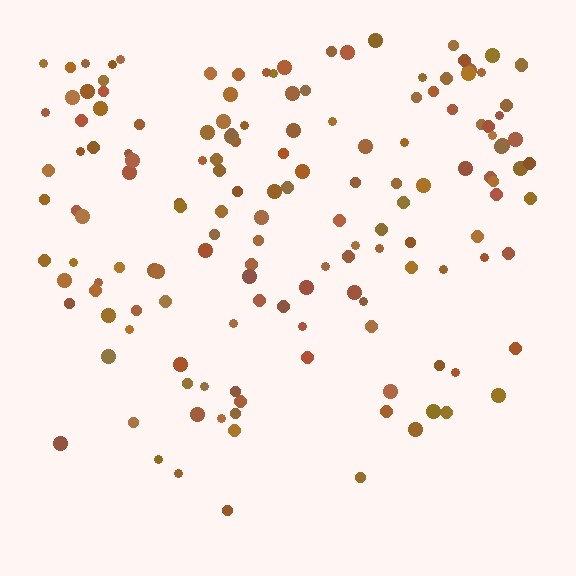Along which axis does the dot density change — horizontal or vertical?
Vertical.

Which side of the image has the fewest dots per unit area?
The bottom.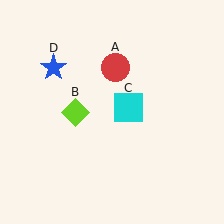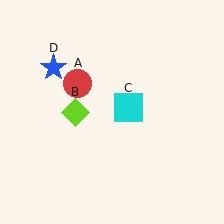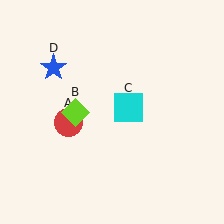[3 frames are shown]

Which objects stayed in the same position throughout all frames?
Lime diamond (object B) and cyan square (object C) and blue star (object D) remained stationary.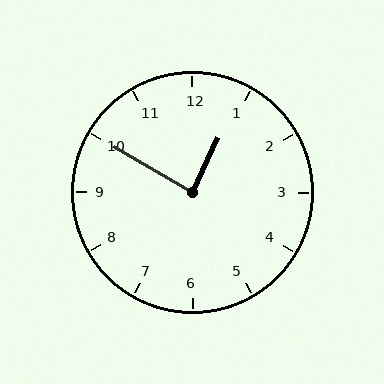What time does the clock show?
12:50.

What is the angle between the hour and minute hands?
Approximately 85 degrees.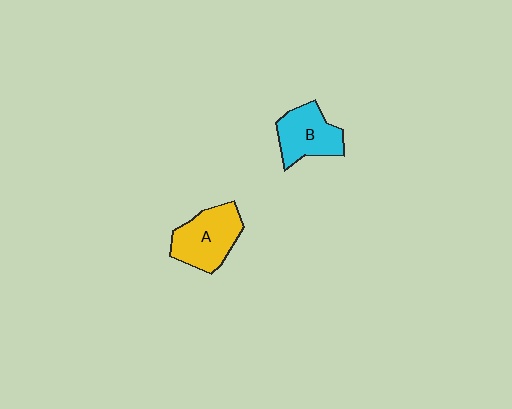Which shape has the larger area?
Shape A (yellow).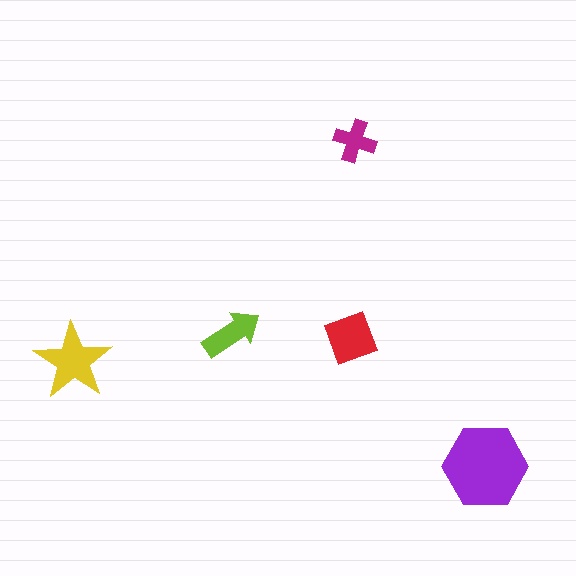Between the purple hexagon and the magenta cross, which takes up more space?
The purple hexagon.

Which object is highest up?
The magenta cross is topmost.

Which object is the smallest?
The magenta cross.